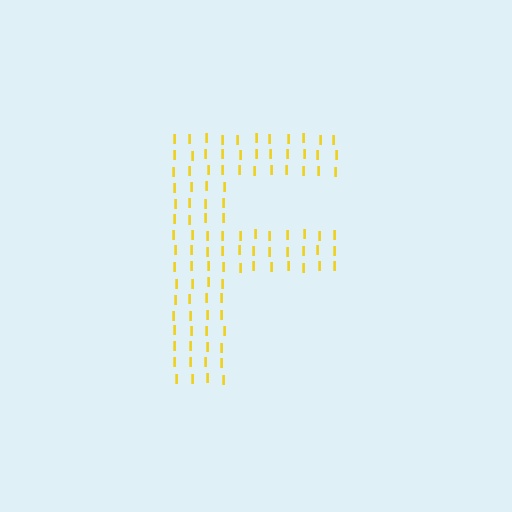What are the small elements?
The small elements are letter I's.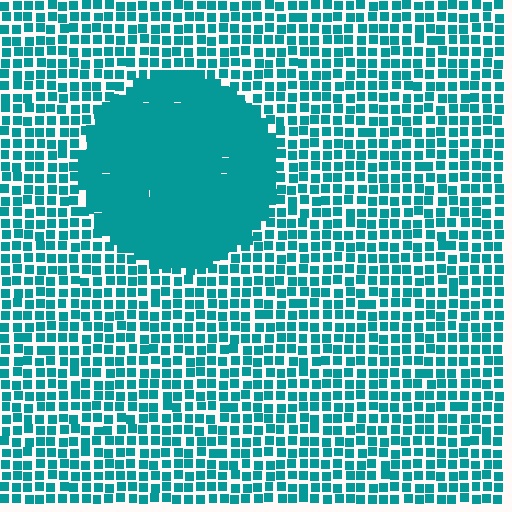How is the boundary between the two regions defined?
The boundary is defined by a change in element density (approximately 2.1x ratio). All elements are the same color, size, and shape.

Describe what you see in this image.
The image contains small teal elements arranged at two different densities. A circle-shaped region is visible where the elements are more densely packed than the surrounding area.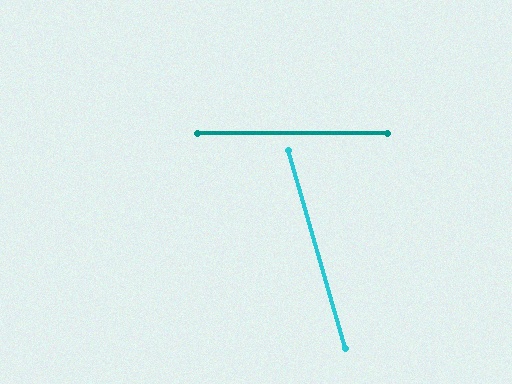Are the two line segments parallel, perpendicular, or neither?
Neither parallel nor perpendicular — they differ by about 74°.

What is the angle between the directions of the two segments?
Approximately 74 degrees.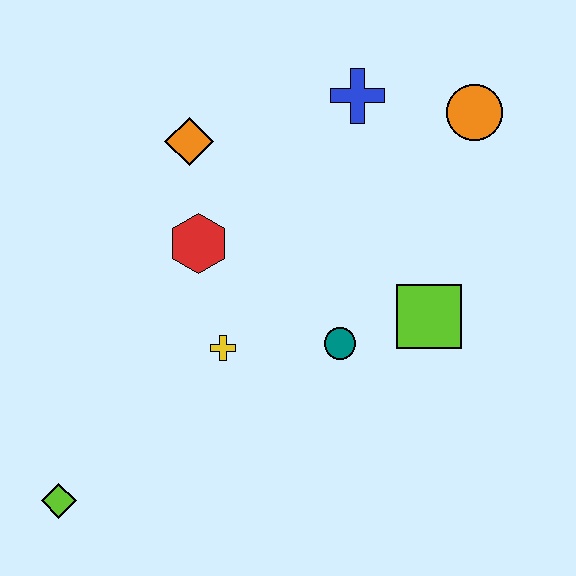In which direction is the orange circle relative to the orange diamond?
The orange circle is to the right of the orange diamond.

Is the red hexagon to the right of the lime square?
No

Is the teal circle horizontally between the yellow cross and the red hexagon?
No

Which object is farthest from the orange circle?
The lime diamond is farthest from the orange circle.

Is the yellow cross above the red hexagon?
No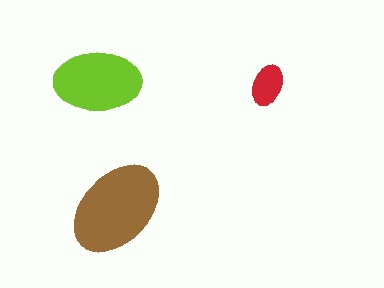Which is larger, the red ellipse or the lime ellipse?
The lime one.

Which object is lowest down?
The brown ellipse is bottommost.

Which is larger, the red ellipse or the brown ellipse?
The brown one.